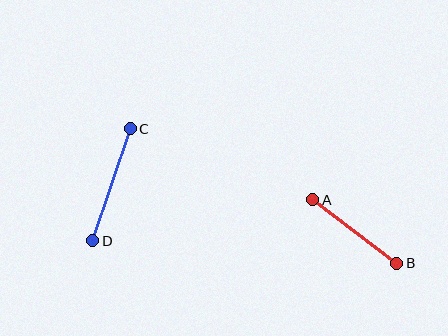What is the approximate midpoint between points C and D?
The midpoint is at approximately (111, 185) pixels.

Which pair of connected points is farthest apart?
Points C and D are farthest apart.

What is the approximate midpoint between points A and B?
The midpoint is at approximately (355, 231) pixels.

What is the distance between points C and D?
The distance is approximately 118 pixels.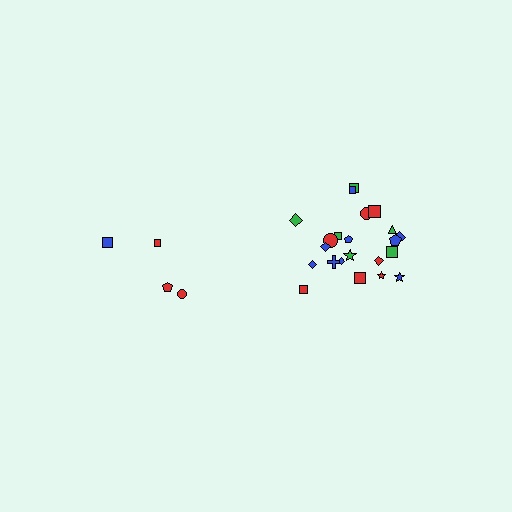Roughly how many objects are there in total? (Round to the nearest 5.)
Roughly 25 objects in total.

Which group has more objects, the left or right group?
The right group.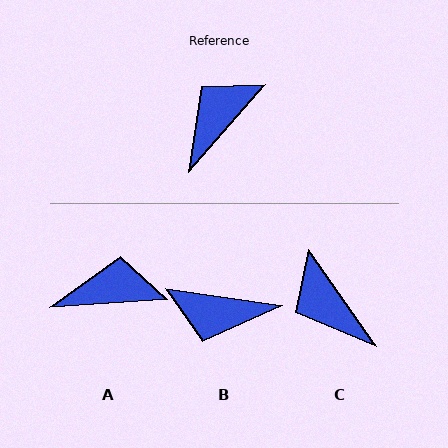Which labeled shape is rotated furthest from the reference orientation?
B, about 123 degrees away.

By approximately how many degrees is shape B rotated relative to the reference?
Approximately 123 degrees counter-clockwise.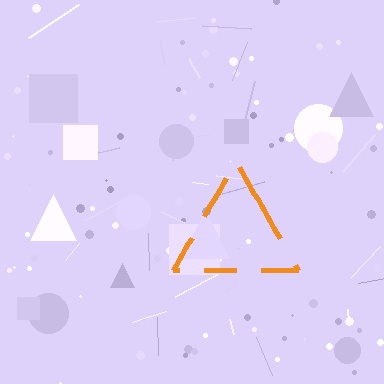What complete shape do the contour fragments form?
The contour fragments form a triangle.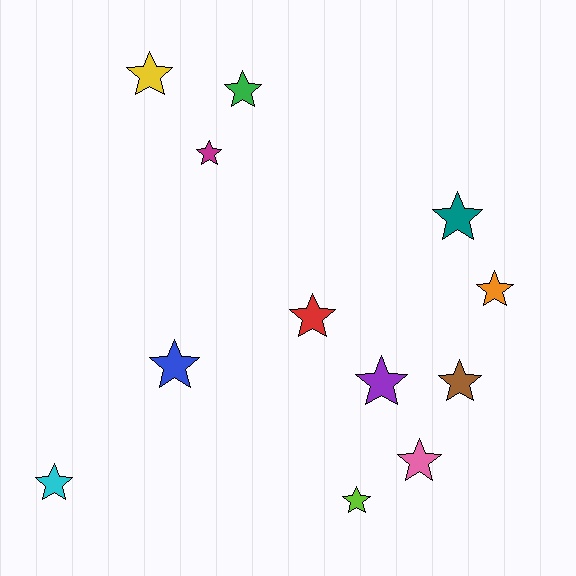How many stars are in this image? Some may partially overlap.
There are 12 stars.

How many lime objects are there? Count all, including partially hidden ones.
There is 1 lime object.